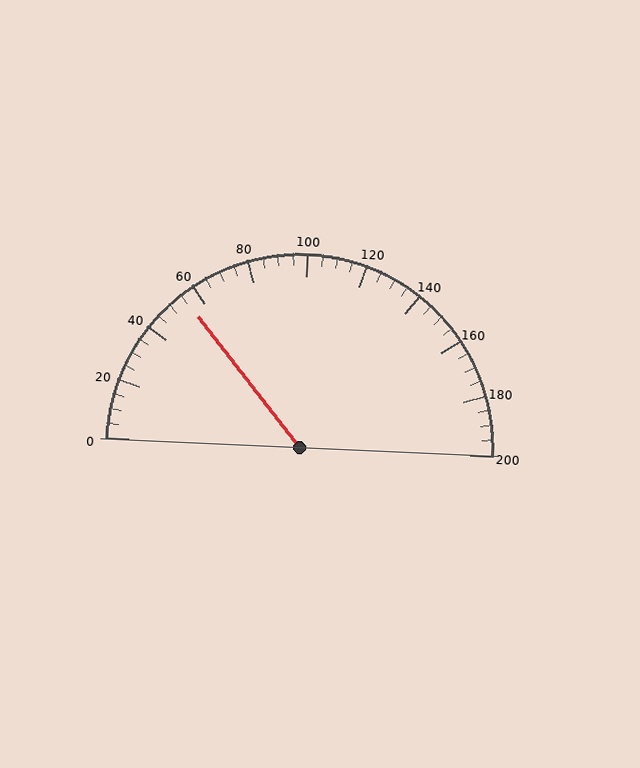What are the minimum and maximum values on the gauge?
The gauge ranges from 0 to 200.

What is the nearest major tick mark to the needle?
The nearest major tick mark is 60.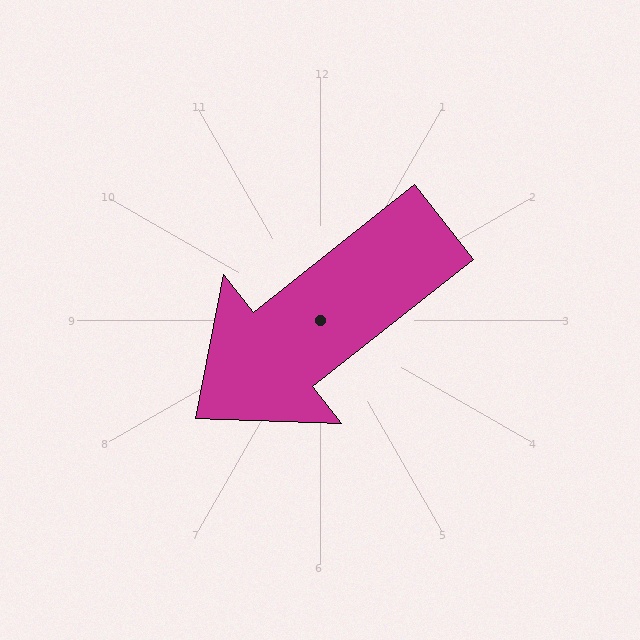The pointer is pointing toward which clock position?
Roughly 8 o'clock.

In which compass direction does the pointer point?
Southwest.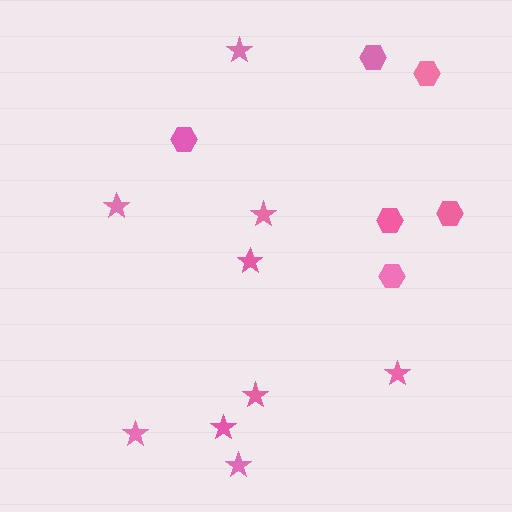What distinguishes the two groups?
There are 2 groups: one group of hexagons (6) and one group of stars (9).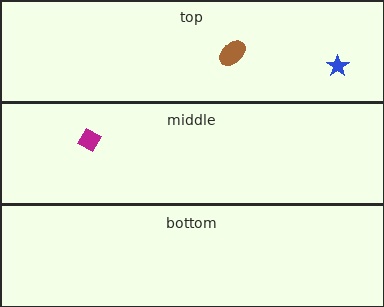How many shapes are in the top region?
2.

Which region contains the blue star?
The top region.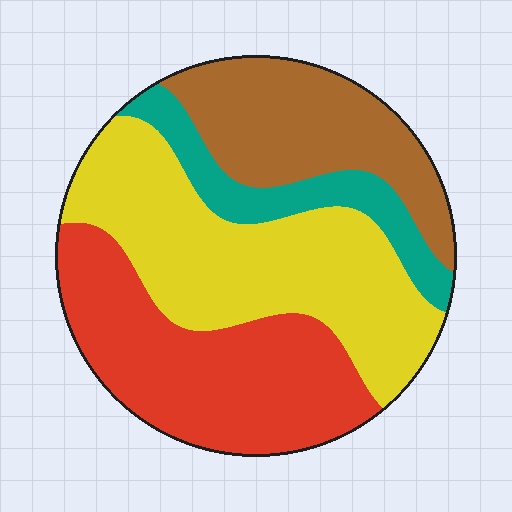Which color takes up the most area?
Yellow, at roughly 35%.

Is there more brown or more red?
Red.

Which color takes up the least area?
Teal, at roughly 10%.